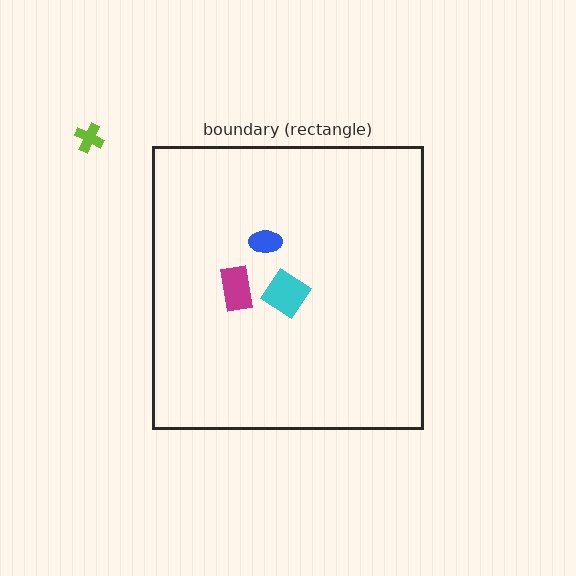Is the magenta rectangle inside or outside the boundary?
Inside.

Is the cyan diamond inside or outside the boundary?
Inside.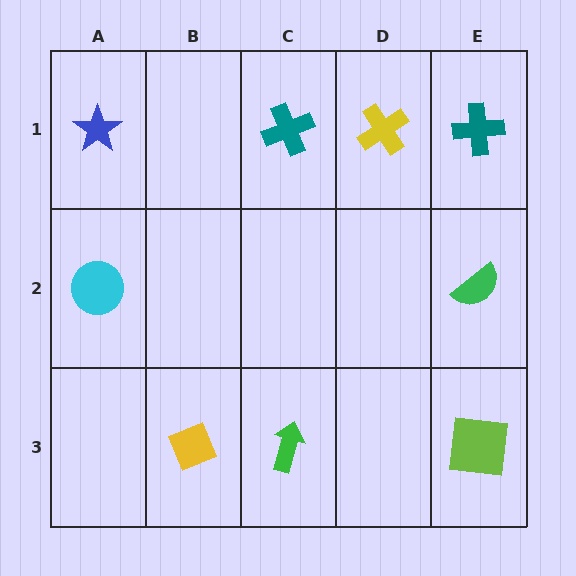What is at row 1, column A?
A blue star.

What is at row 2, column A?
A cyan circle.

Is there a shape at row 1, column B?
No, that cell is empty.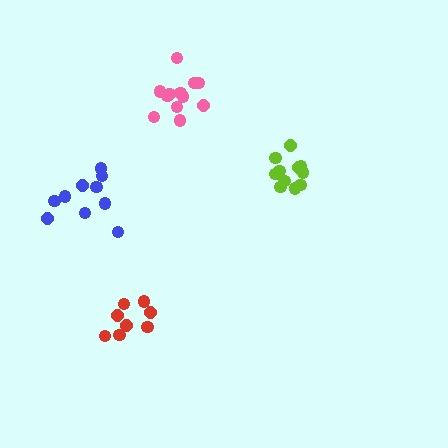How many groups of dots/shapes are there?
There are 4 groups.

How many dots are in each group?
Group 1: 11 dots, Group 2: 10 dots, Group 3: 8 dots, Group 4: 12 dots (41 total).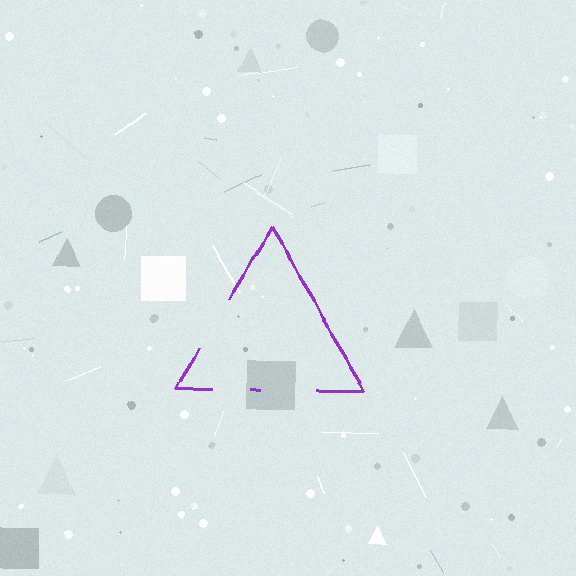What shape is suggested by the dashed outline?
The dashed outline suggests a triangle.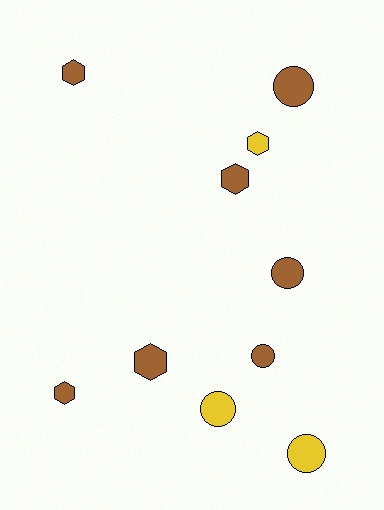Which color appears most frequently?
Brown, with 7 objects.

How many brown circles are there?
There are 3 brown circles.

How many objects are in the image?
There are 10 objects.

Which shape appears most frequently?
Circle, with 5 objects.